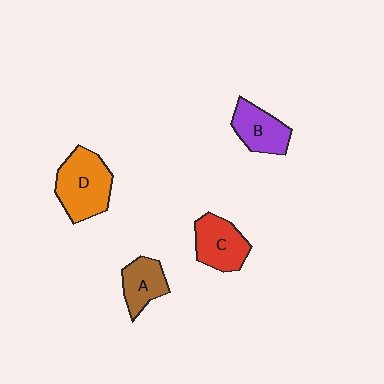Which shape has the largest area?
Shape D (orange).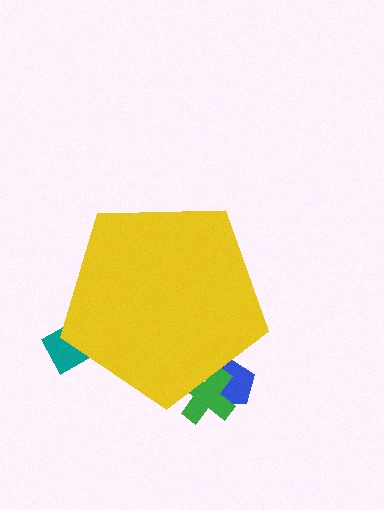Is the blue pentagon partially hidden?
Yes, the blue pentagon is partially hidden behind the yellow pentagon.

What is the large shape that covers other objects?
A yellow pentagon.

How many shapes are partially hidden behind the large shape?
3 shapes are partially hidden.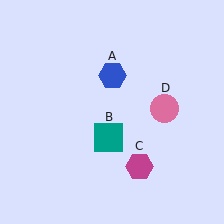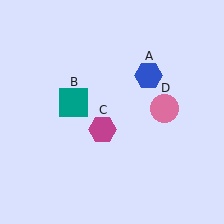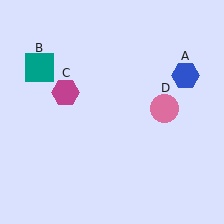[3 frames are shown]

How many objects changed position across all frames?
3 objects changed position: blue hexagon (object A), teal square (object B), magenta hexagon (object C).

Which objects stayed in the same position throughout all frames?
Pink circle (object D) remained stationary.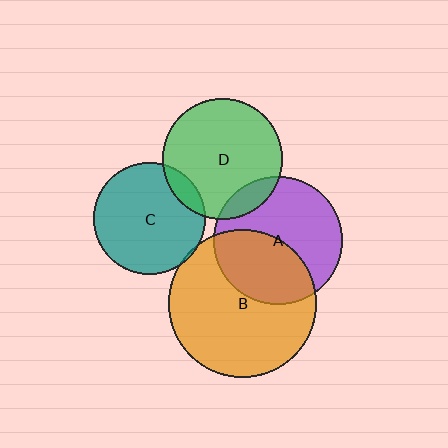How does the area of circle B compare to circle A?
Approximately 1.3 times.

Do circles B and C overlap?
Yes.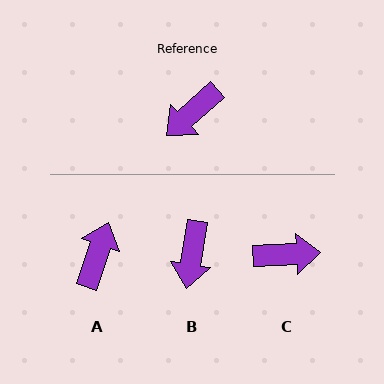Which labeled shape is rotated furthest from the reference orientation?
A, about 151 degrees away.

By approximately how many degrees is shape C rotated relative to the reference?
Approximately 140 degrees counter-clockwise.